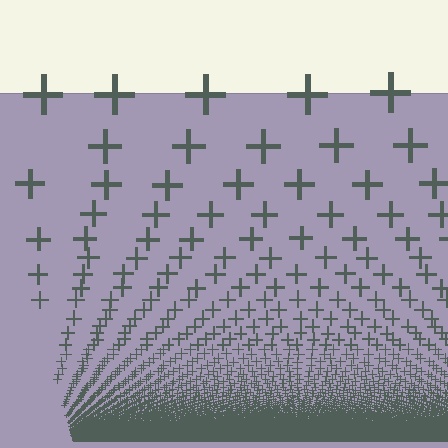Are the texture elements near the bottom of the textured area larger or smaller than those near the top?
Smaller. The gradient is inverted — elements near the bottom are smaller and denser.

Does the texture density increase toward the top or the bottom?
Density increases toward the bottom.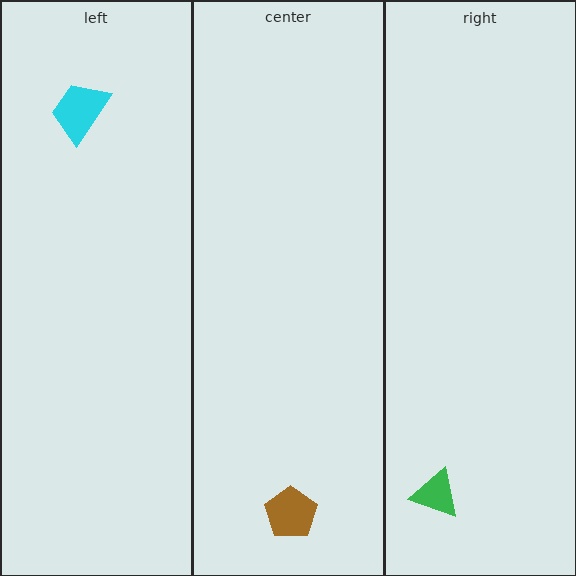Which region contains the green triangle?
The right region.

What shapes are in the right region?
The green triangle.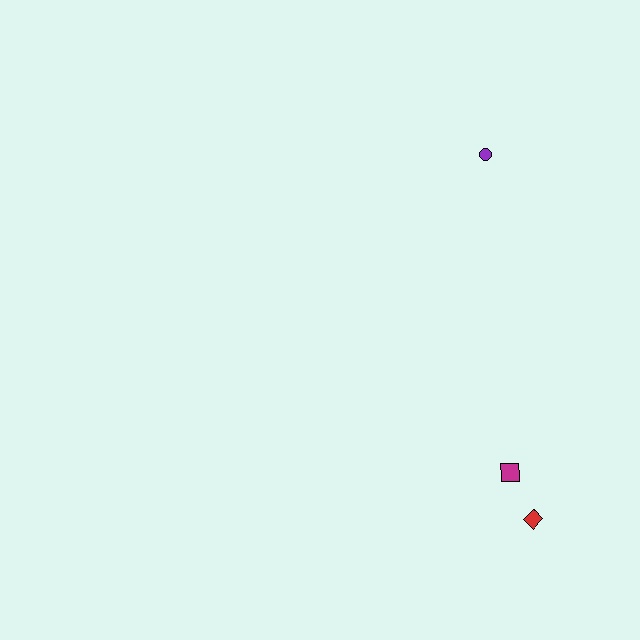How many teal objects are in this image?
There are no teal objects.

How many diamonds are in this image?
There is 1 diamond.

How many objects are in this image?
There are 3 objects.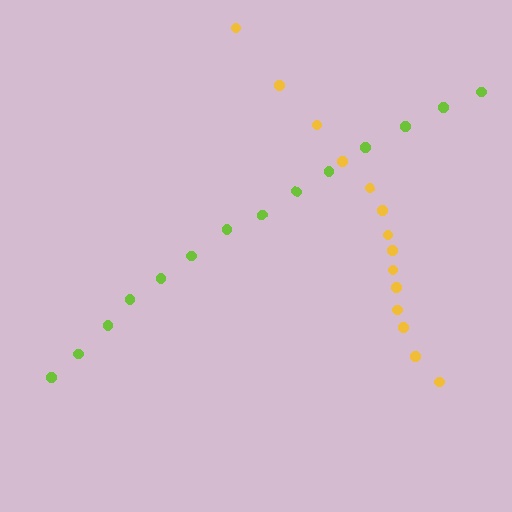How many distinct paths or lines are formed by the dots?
There are 2 distinct paths.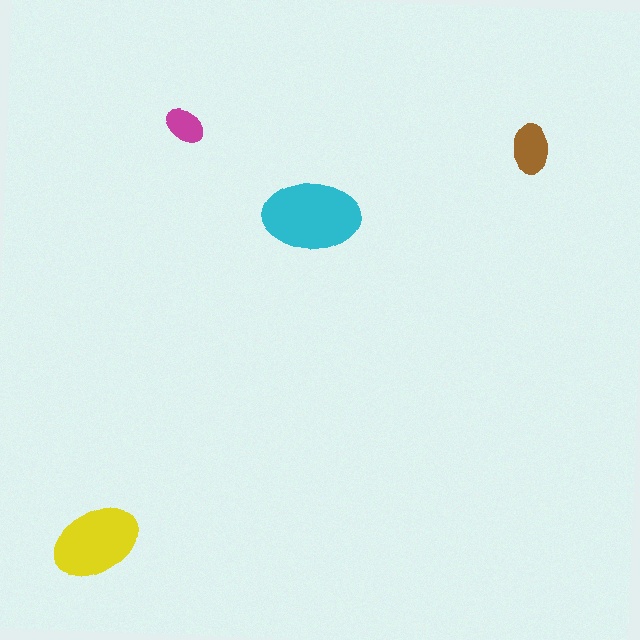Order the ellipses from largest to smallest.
the cyan one, the yellow one, the brown one, the magenta one.